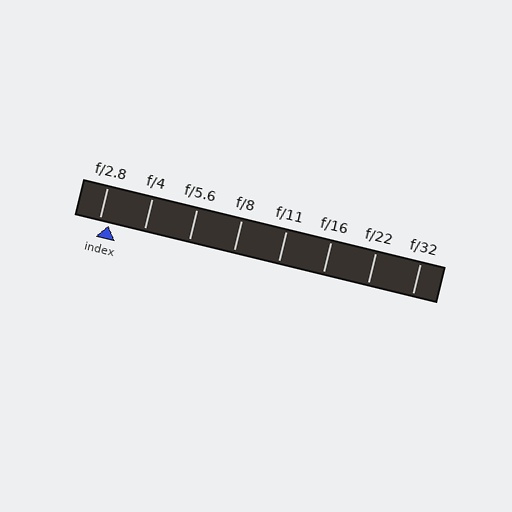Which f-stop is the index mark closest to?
The index mark is closest to f/2.8.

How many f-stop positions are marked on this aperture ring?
There are 8 f-stop positions marked.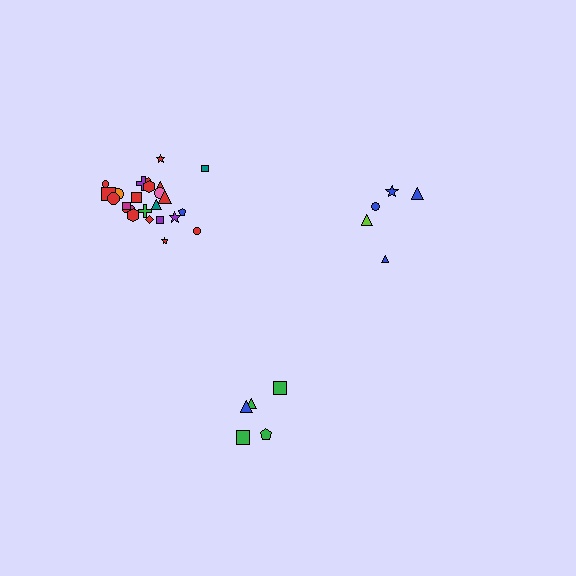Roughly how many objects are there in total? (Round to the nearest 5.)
Roughly 35 objects in total.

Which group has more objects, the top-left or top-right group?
The top-left group.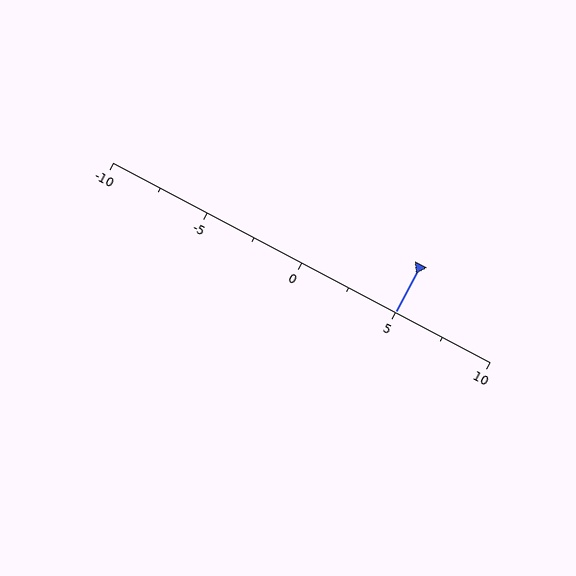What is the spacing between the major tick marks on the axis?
The major ticks are spaced 5 apart.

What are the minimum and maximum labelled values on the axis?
The axis runs from -10 to 10.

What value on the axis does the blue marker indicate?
The marker indicates approximately 5.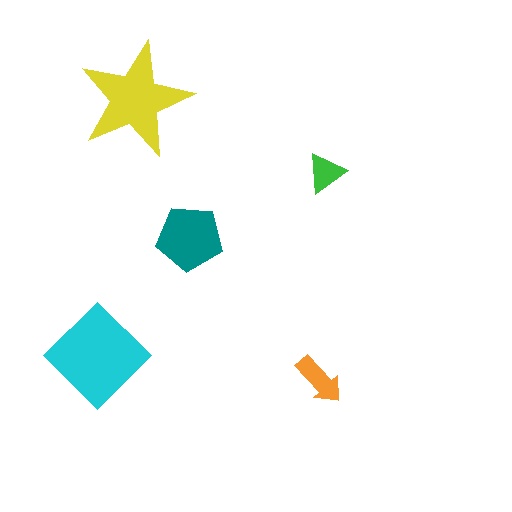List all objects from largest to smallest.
The cyan diamond, the yellow star, the teal pentagon, the orange arrow, the green triangle.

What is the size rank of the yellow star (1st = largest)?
2nd.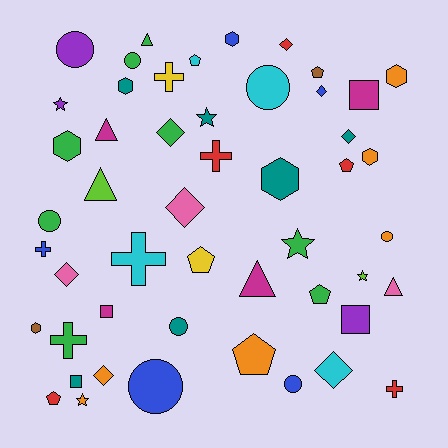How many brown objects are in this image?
There are 2 brown objects.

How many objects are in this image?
There are 50 objects.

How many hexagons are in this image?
There are 7 hexagons.